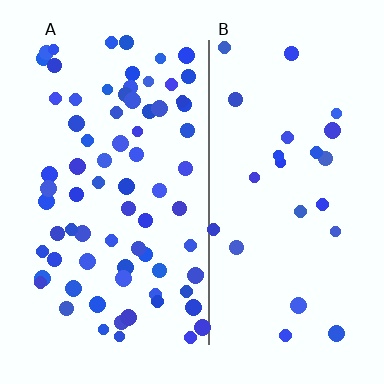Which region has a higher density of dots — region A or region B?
A (the left).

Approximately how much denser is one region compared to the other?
Approximately 3.0× — region A over region B.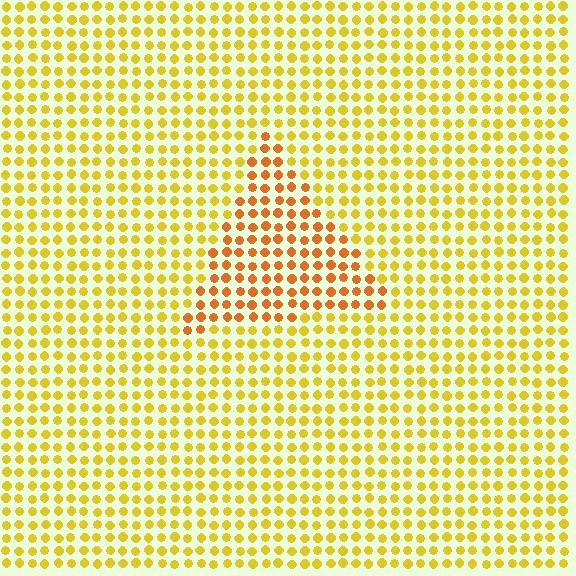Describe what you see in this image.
The image is filled with small yellow elements in a uniform arrangement. A triangle-shaped region is visible where the elements are tinted to a slightly different hue, forming a subtle color boundary.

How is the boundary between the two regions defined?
The boundary is defined purely by a slight shift in hue (about 30 degrees). Spacing, size, and orientation are identical on both sides.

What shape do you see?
I see a triangle.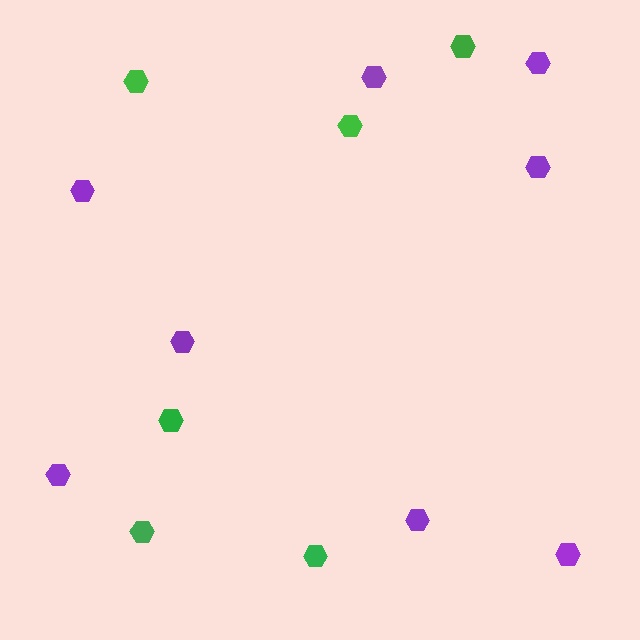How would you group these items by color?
There are 2 groups: one group of purple hexagons (8) and one group of green hexagons (6).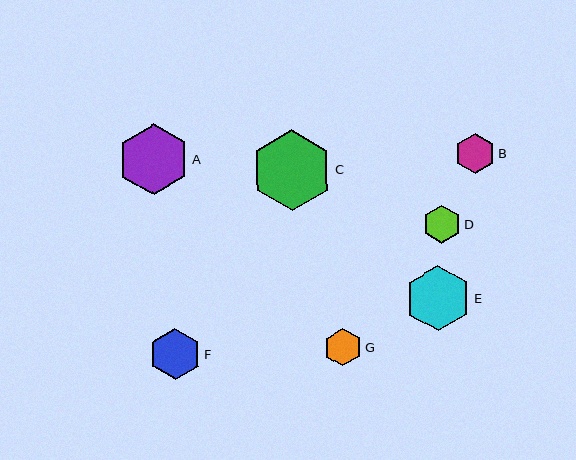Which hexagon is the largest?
Hexagon C is the largest with a size of approximately 81 pixels.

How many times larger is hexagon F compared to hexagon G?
Hexagon F is approximately 1.4 times the size of hexagon G.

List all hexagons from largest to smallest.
From largest to smallest: C, A, E, F, B, D, G.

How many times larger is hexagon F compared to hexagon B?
Hexagon F is approximately 1.3 times the size of hexagon B.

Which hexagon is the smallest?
Hexagon G is the smallest with a size of approximately 37 pixels.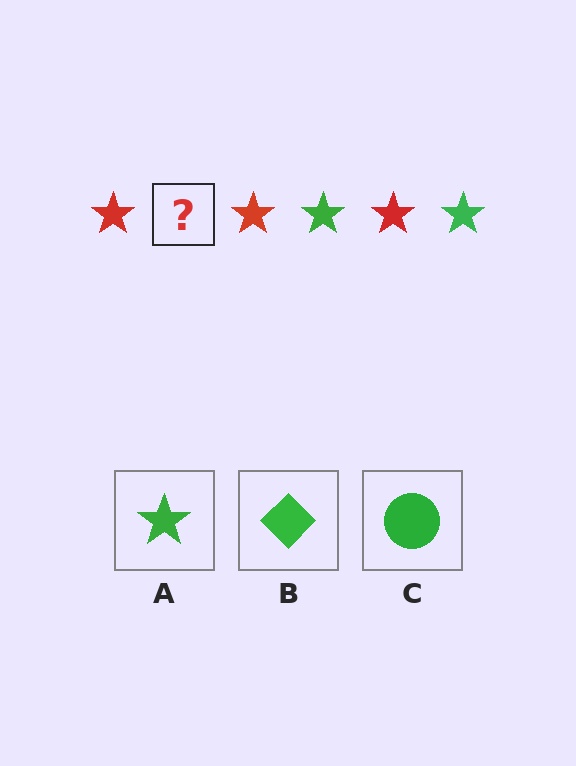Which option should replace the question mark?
Option A.